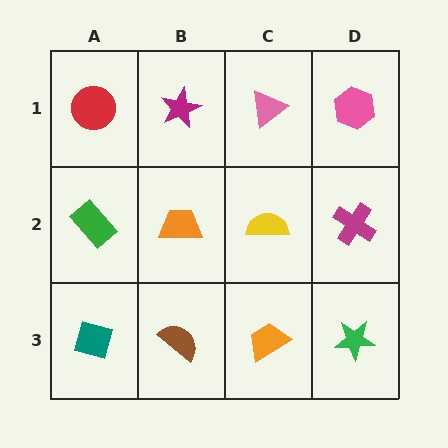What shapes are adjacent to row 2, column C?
A pink triangle (row 1, column C), an orange trapezoid (row 3, column C), an orange trapezoid (row 2, column B), a magenta cross (row 2, column D).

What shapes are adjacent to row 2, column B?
A magenta star (row 1, column B), a brown semicircle (row 3, column B), a green rectangle (row 2, column A), a yellow semicircle (row 2, column C).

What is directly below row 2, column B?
A brown semicircle.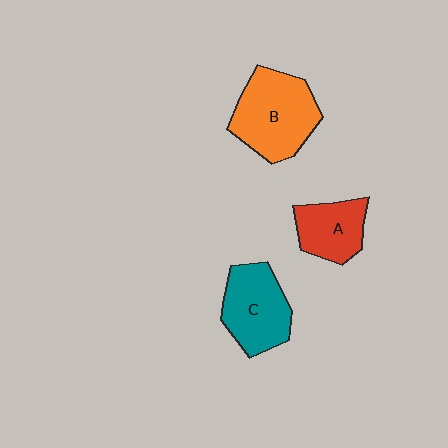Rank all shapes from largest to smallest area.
From largest to smallest: B (orange), C (teal), A (red).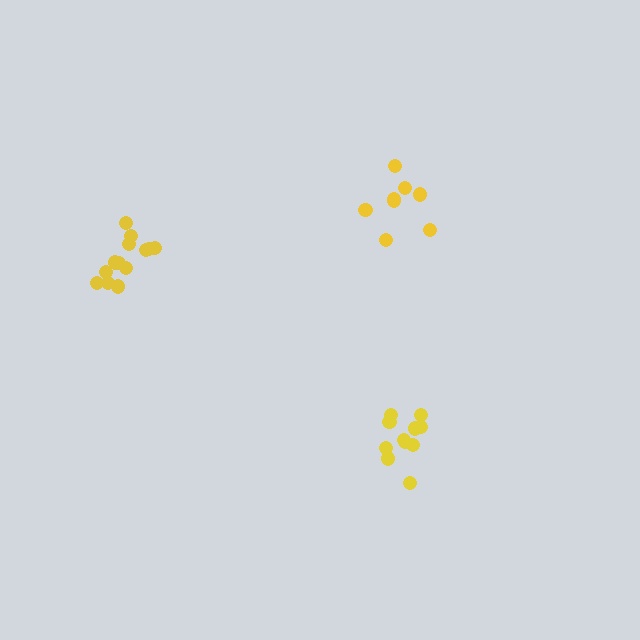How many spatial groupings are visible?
There are 3 spatial groupings.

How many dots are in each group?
Group 1: 13 dots, Group 2: 8 dots, Group 3: 11 dots (32 total).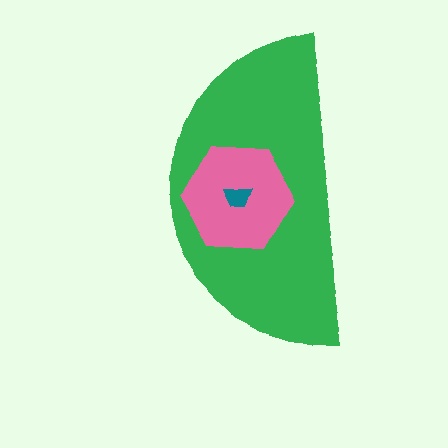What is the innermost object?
The teal trapezoid.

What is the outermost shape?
The green semicircle.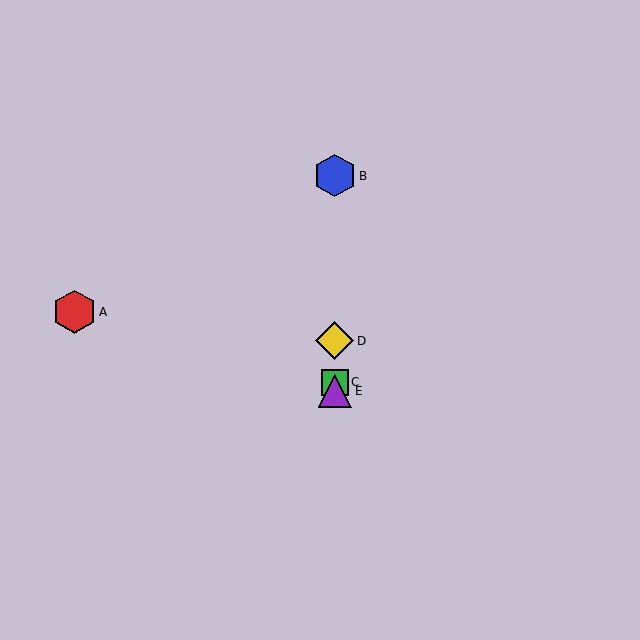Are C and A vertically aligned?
No, C is at x≈335 and A is at x≈74.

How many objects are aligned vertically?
4 objects (B, C, D, E) are aligned vertically.